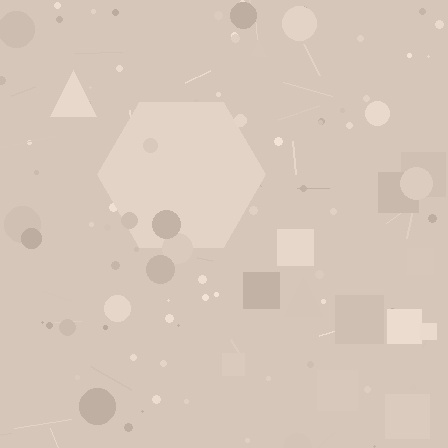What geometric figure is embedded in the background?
A hexagon is embedded in the background.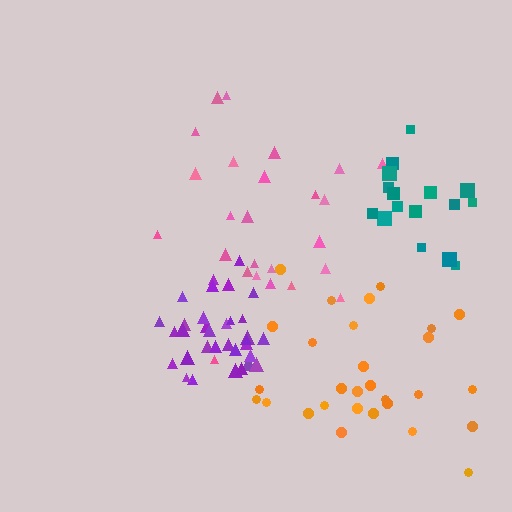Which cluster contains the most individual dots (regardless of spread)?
Purple (33).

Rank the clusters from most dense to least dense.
purple, teal, pink, orange.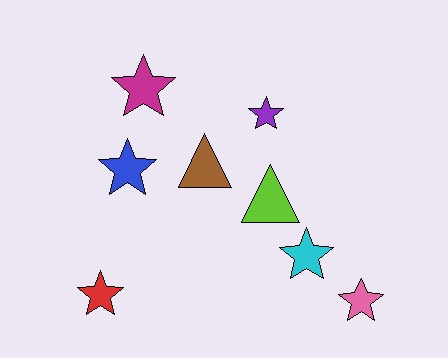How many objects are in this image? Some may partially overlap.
There are 8 objects.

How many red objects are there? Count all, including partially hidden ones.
There is 1 red object.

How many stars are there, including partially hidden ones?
There are 6 stars.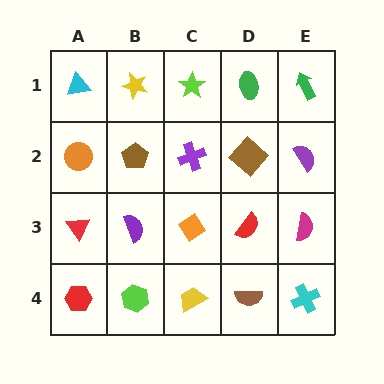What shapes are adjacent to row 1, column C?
A purple cross (row 2, column C), a yellow star (row 1, column B), a green ellipse (row 1, column D).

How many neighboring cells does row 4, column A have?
2.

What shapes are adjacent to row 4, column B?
A purple semicircle (row 3, column B), a red hexagon (row 4, column A), a yellow trapezoid (row 4, column C).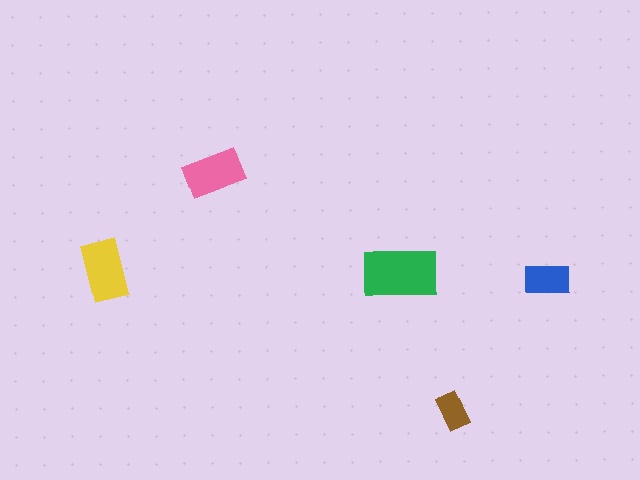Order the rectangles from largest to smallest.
the green one, the yellow one, the pink one, the blue one, the brown one.